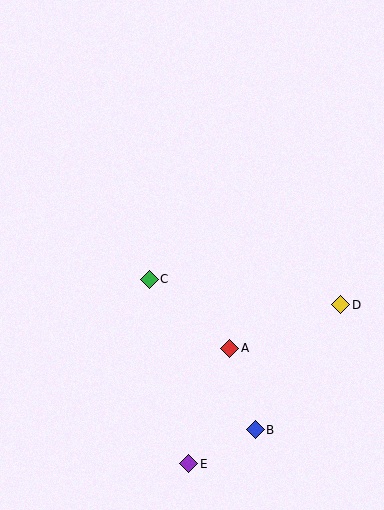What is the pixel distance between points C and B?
The distance between C and B is 184 pixels.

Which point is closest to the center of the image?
Point C at (149, 279) is closest to the center.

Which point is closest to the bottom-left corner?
Point E is closest to the bottom-left corner.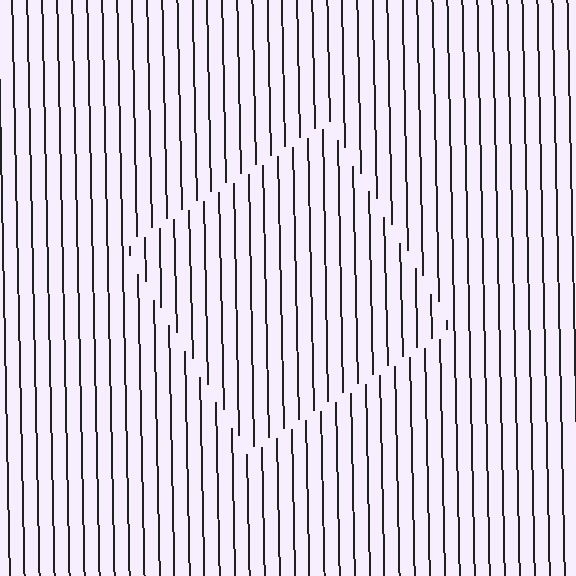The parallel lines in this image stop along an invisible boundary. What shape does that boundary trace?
An illusory square. The interior of the shape contains the same grating, shifted by half a period — the contour is defined by the phase discontinuity where line-ends from the inner and outer gratings abut.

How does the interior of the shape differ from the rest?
The interior of the shape contains the same grating, shifted by half a period — the contour is defined by the phase discontinuity where line-ends from the inner and outer gratings abut.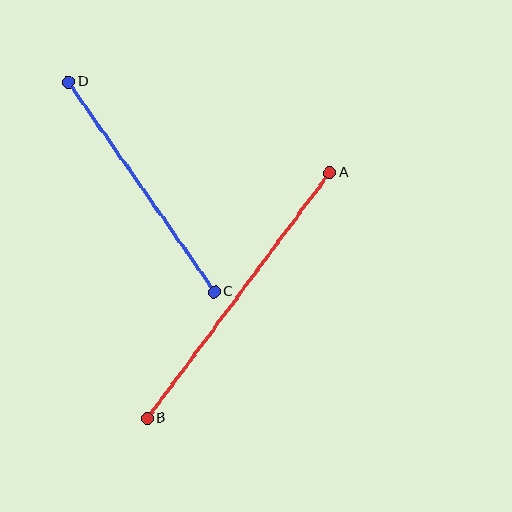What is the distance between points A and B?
The distance is approximately 306 pixels.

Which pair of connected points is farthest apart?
Points A and B are farthest apart.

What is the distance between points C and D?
The distance is approximately 256 pixels.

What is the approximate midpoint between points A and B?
The midpoint is at approximately (238, 296) pixels.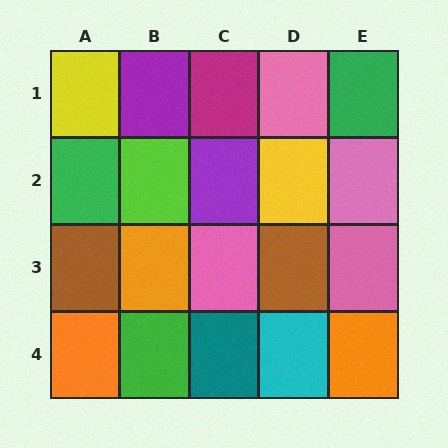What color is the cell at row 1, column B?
Purple.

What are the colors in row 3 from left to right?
Brown, orange, pink, brown, pink.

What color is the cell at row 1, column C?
Magenta.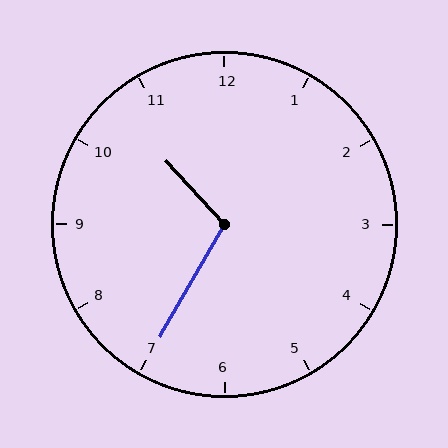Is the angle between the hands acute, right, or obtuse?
It is obtuse.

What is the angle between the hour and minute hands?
Approximately 108 degrees.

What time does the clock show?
10:35.